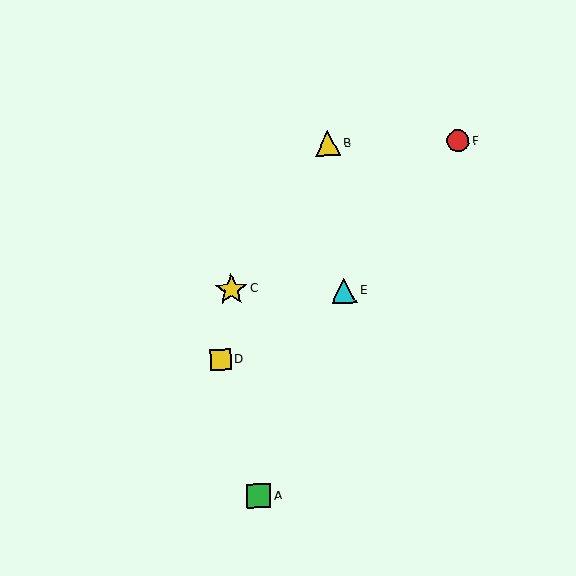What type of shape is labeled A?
Shape A is a green square.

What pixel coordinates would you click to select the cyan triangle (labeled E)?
Click at (344, 291) to select the cyan triangle E.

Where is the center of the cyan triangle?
The center of the cyan triangle is at (344, 291).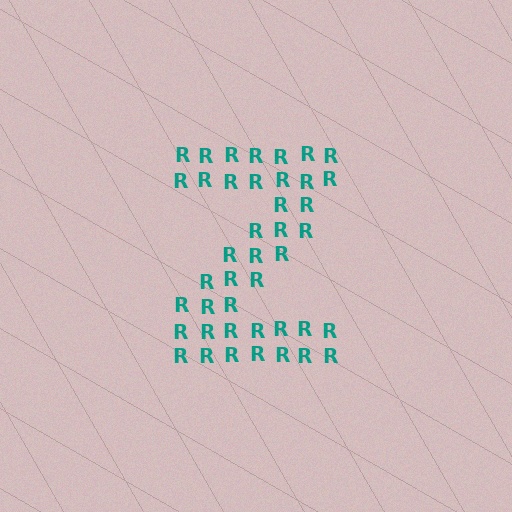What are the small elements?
The small elements are letter R's.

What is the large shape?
The large shape is the letter Z.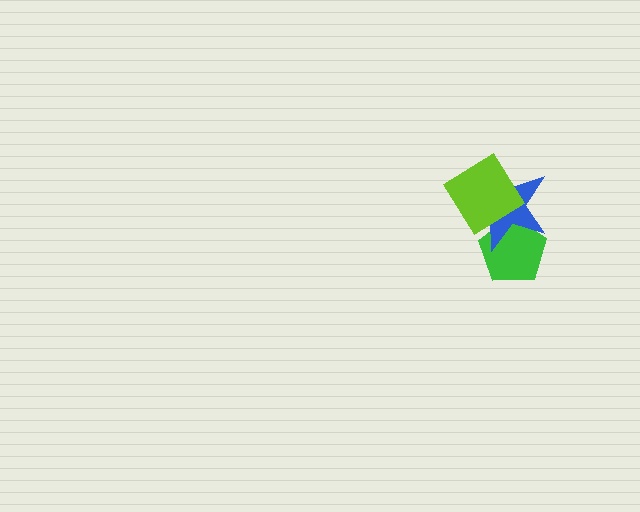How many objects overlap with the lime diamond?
1 object overlaps with the lime diamond.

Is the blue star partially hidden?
Yes, it is partially covered by another shape.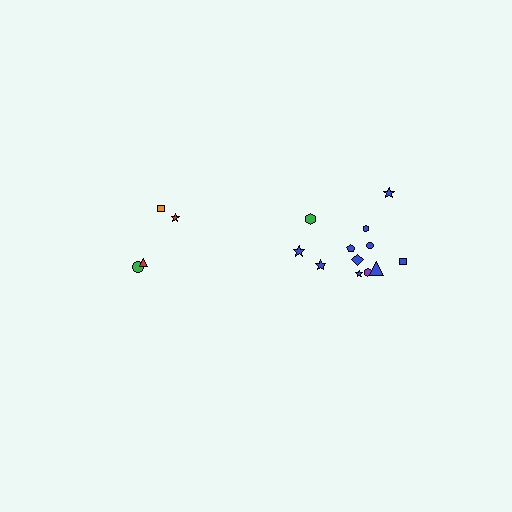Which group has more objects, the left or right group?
The right group.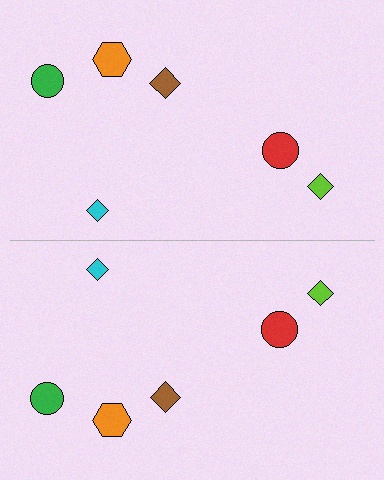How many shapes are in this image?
There are 12 shapes in this image.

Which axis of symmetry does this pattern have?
The pattern has a horizontal axis of symmetry running through the center of the image.